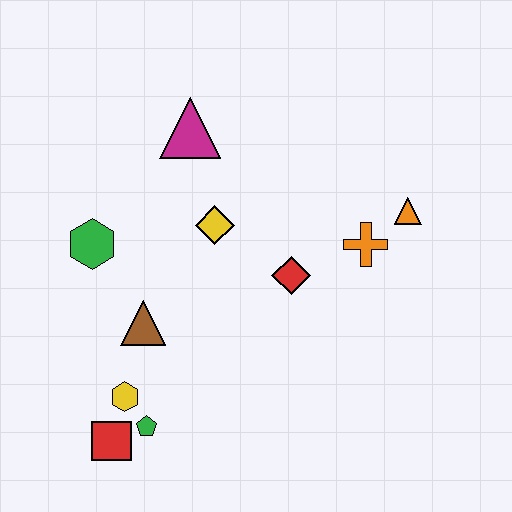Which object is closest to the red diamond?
The orange cross is closest to the red diamond.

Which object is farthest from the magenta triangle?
The red square is farthest from the magenta triangle.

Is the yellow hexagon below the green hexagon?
Yes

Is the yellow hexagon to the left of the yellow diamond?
Yes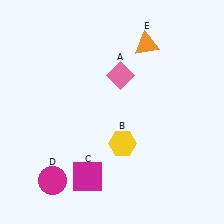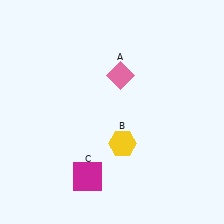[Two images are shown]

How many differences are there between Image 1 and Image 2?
There are 2 differences between the two images.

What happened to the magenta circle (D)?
The magenta circle (D) was removed in Image 2. It was in the bottom-left area of Image 1.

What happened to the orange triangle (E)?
The orange triangle (E) was removed in Image 2. It was in the top-right area of Image 1.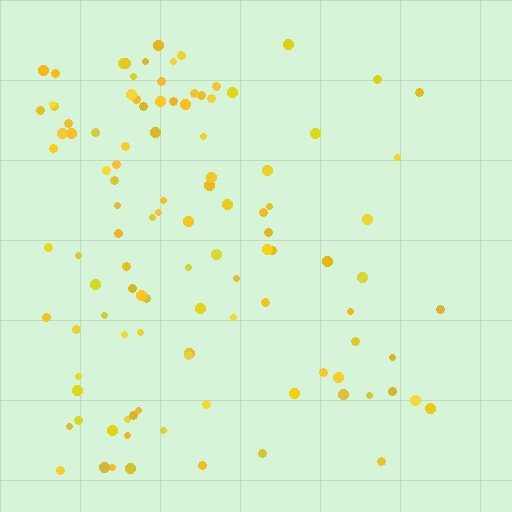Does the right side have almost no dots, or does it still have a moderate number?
Still a moderate number, just noticeably fewer than the left.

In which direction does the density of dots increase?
From right to left, with the left side densest.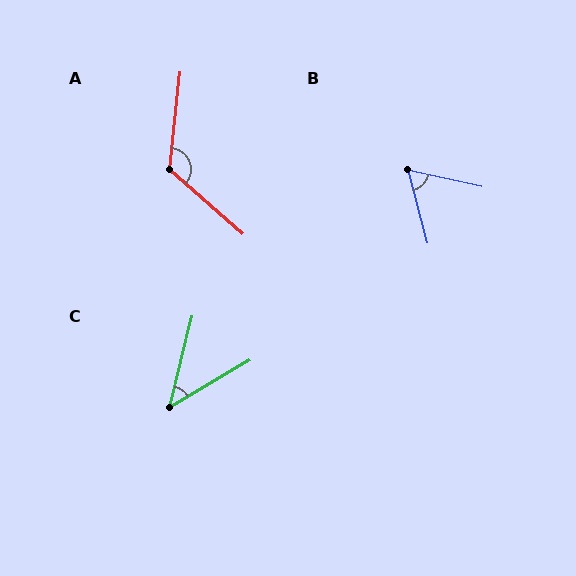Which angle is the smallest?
C, at approximately 45 degrees.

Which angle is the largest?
A, at approximately 125 degrees.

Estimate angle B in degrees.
Approximately 63 degrees.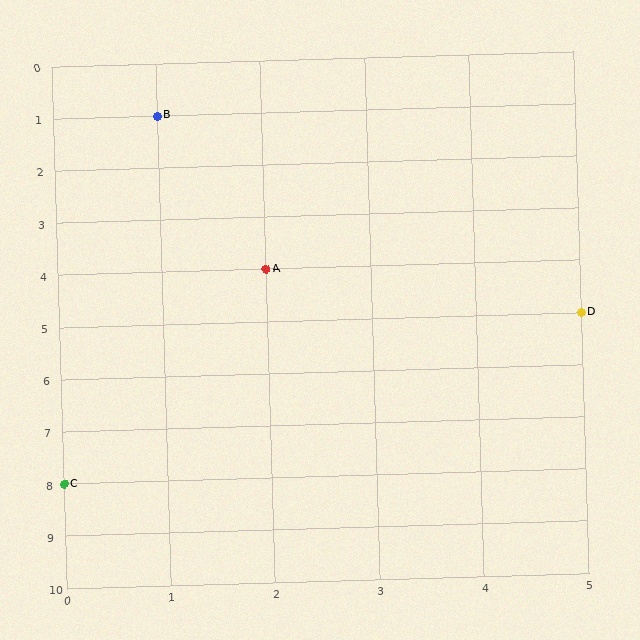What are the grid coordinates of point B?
Point B is at grid coordinates (1, 1).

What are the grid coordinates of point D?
Point D is at grid coordinates (5, 5).